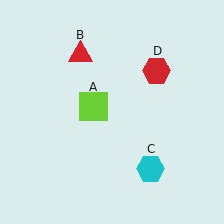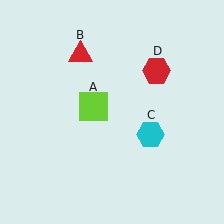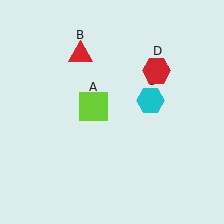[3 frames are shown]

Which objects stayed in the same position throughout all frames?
Lime square (object A) and red triangle (object B) and red hexagon (object D) remained stationary.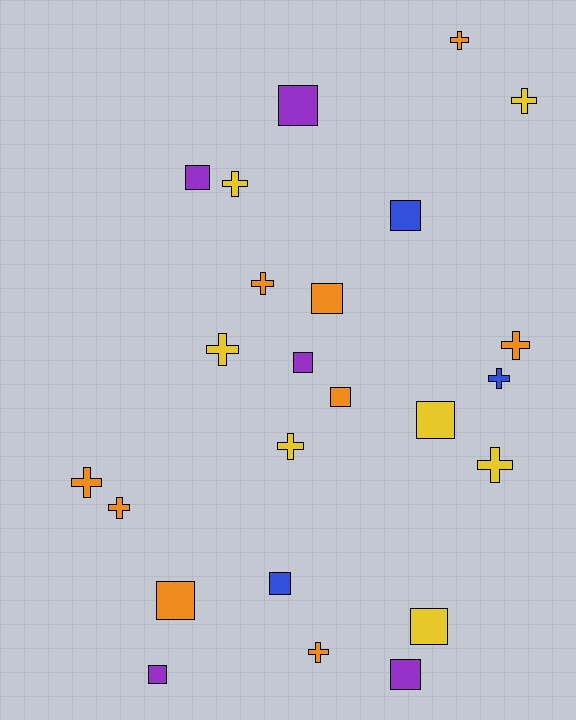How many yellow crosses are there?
There are 5 yellow crosses.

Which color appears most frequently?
Orange, with 9 objects.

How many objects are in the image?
There are 24 objects.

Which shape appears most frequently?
Cross, with 12 objects.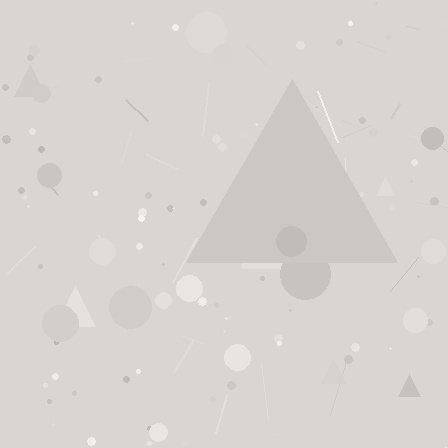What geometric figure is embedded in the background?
A triangle is embedded in the background.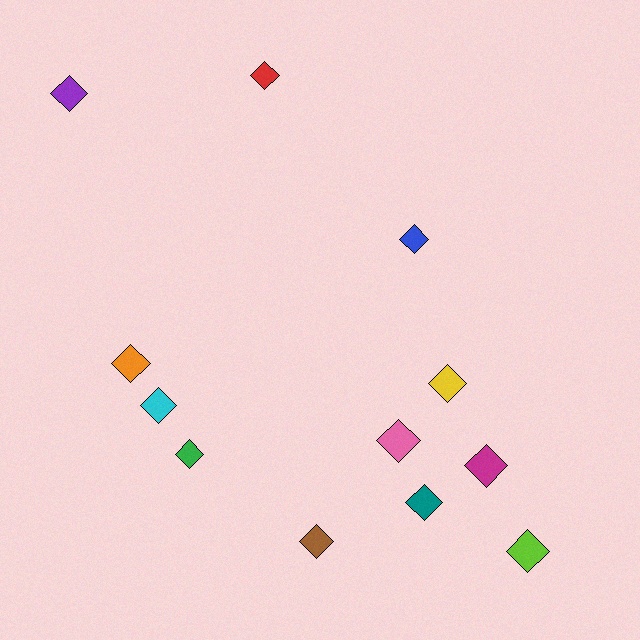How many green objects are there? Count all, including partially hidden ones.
There is 1 green object.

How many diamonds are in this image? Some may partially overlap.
There are 12 diamonds.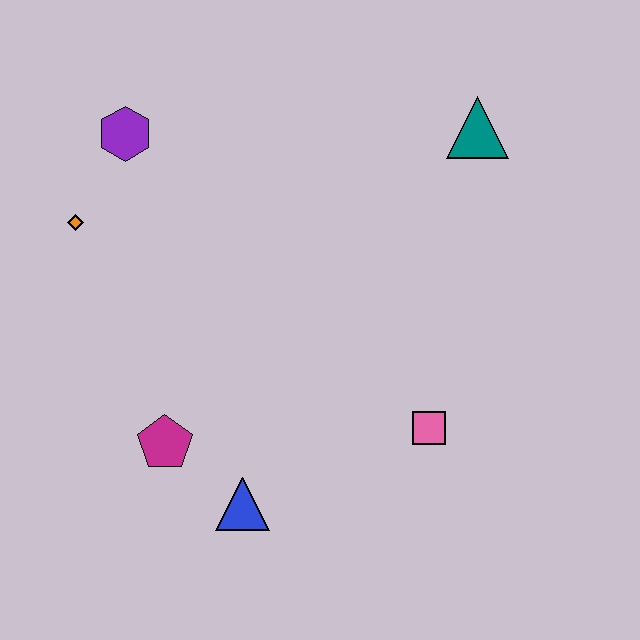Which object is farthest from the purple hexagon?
The pink square is farthest from the purple hexagon.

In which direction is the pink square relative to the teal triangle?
The pink square is below the teal triangle.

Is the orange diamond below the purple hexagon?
Yes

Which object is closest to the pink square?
The blue triangle is closest to the pink square.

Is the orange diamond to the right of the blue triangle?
No